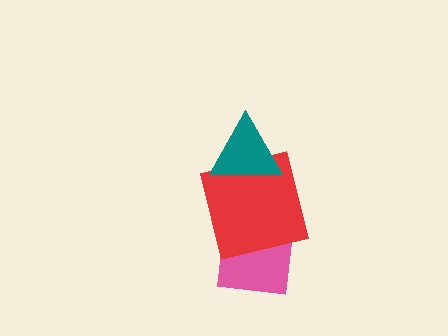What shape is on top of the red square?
The teal triangle is on top of the red square.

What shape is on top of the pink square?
The red square is on top of the pink square.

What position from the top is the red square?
The red square is 2nd from the top.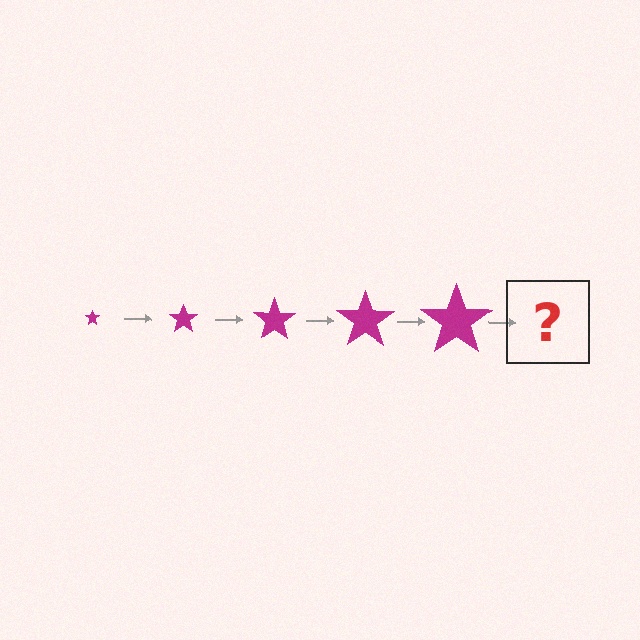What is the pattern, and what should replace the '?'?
The pattern is that the star gets progressively larger each step. The '?' should be a magenta star, larger than the previous one.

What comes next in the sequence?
The next element should be a magenta star, larger than the previous one.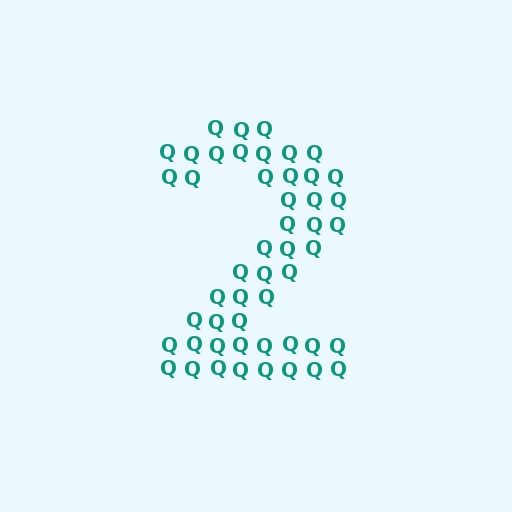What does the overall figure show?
The overall figure shows the digit 2.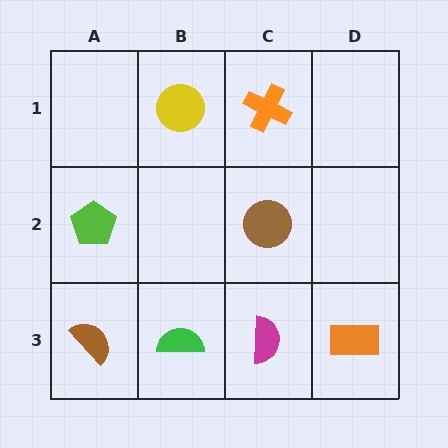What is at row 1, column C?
An orange cross.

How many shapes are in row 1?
2 shapes.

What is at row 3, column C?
A magenta semicircle.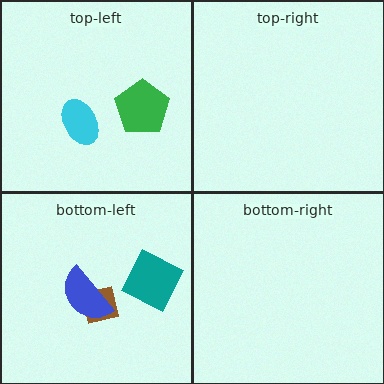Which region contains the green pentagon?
The top-left region.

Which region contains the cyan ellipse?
The top-left region.